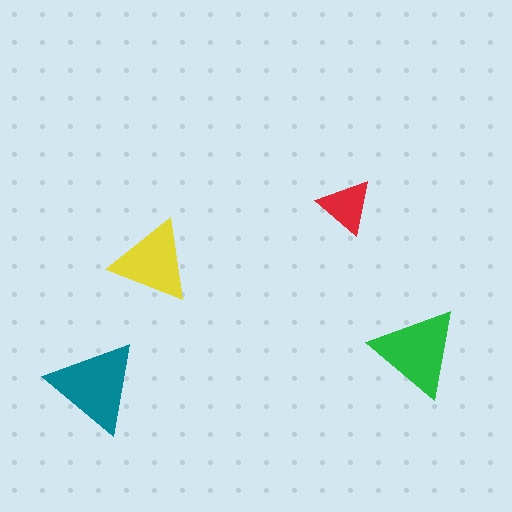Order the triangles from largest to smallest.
the teal one, the green one, the yellow one, the red one.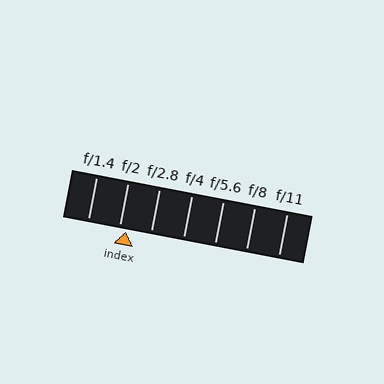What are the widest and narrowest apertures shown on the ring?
The widest aperture shown is f/1.4 and the narrowest is f/11.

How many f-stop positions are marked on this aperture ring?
There are 7 f-stop positions marked.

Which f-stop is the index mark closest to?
The index mark is closest to f/2.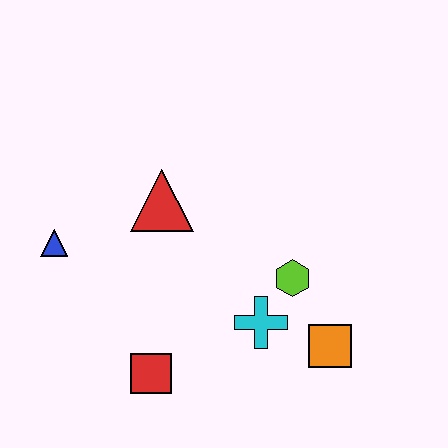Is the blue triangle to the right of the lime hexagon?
No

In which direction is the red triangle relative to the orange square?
The red triangle is to the left of the orange square.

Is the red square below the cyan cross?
Yes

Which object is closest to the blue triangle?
The red triangle is closest to the blue triangle.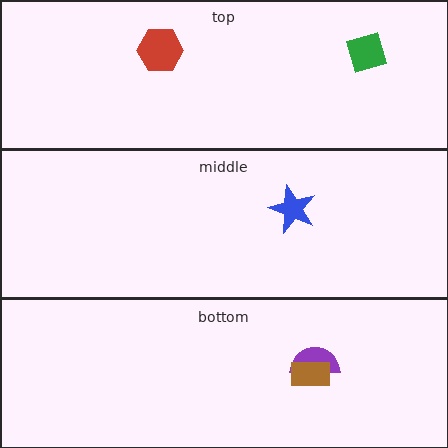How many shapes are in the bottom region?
2.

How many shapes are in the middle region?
1.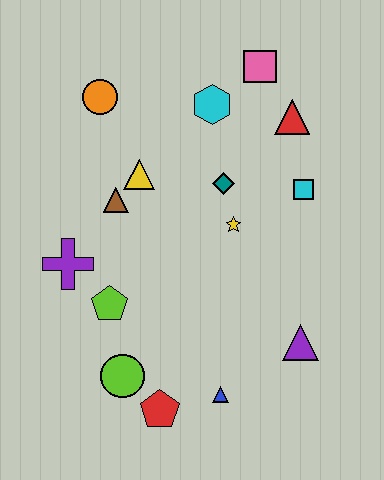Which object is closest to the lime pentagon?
The purple cross is closest to the lime pentagon.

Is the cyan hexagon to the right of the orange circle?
Yes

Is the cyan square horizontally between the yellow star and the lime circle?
No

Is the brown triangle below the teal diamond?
Yes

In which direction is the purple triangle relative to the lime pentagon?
The purple triangle is to the right of the lime pentagon.